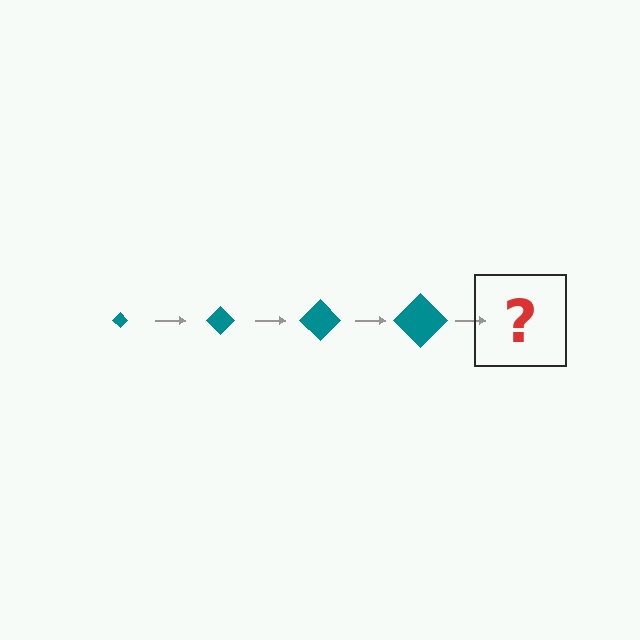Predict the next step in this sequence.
The next step is a teal diamond, larger than the previous one.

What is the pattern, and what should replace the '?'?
The pattern is that the diamond gets progressively larger each step. The '?' should be a teal diamond, larger than the previous one.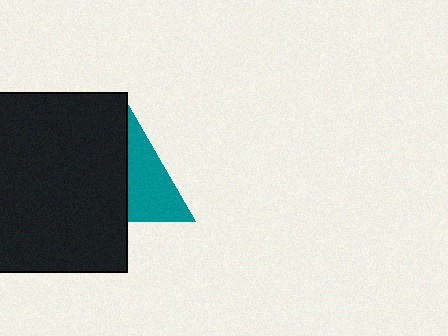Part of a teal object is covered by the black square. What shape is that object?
It is a triangle.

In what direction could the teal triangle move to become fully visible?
The teal triangle could move right. That would shift it out from behind the black square entirely.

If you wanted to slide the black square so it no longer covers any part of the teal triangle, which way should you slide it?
Slide it left — that is the most direct way to separate the two shapes.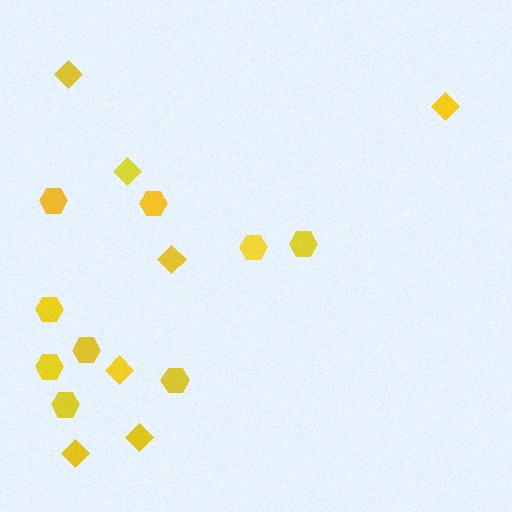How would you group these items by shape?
There are 2 groups: one group of hexagons (9) and one group of diamonds (7).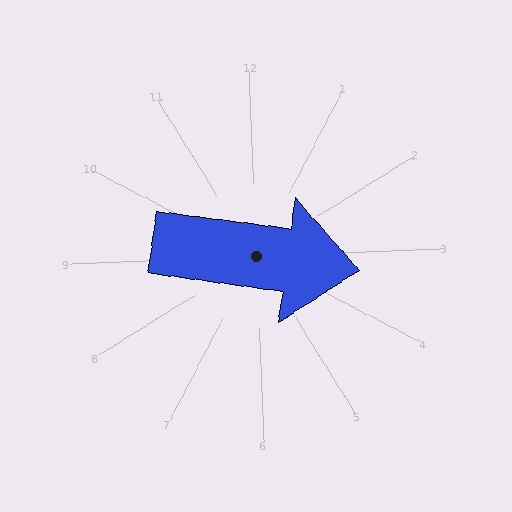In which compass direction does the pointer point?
East.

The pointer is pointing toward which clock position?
Roughly 3 o'clock.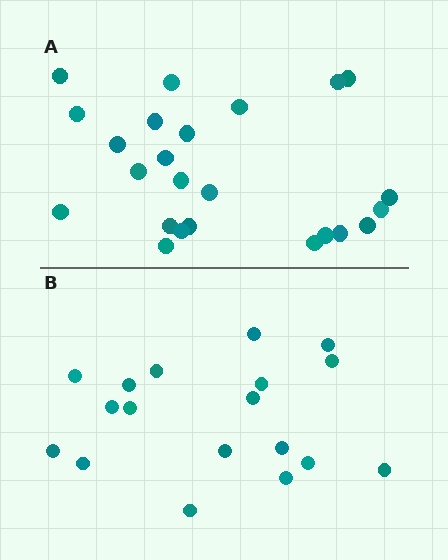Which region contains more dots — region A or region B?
Region A (the top region) has more dots.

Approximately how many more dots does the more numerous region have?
Region A has about 6 more dots than region B.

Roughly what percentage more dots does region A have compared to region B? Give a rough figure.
About 35% more.